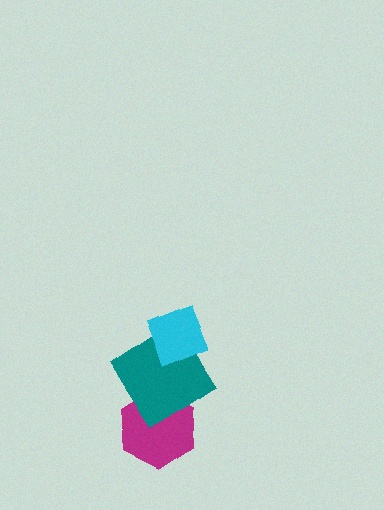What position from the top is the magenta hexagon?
The magenta hexagon is 3rd from the top.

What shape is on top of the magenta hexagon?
The teal diamond is on top of the magenta hexagon.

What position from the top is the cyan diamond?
The cyan diamond is 1st from the top.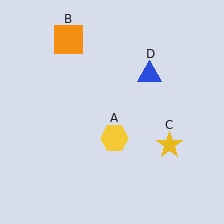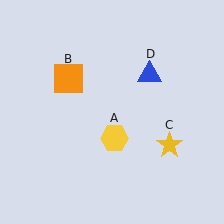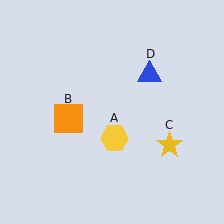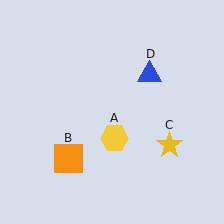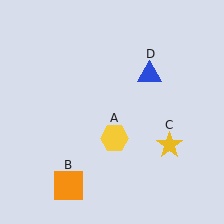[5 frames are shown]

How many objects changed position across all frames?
1 object changed position: orange square (object B).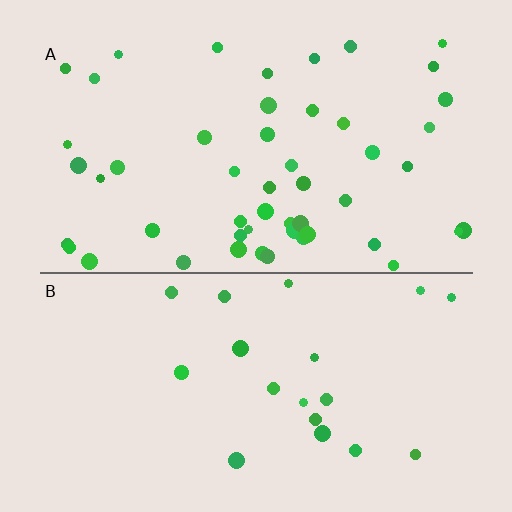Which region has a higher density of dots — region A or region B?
A (the top).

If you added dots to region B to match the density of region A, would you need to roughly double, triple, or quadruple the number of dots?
Approximately triple.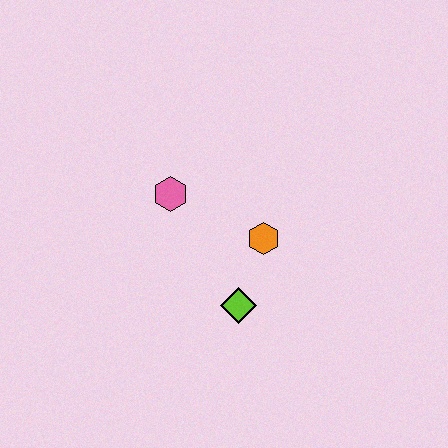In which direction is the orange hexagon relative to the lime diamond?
The orange hexagon is above the lime diamond.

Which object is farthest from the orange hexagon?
The pink hexagon is farthest from the orange hexagon.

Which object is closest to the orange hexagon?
The lime diamond is closest to the orange hexagon.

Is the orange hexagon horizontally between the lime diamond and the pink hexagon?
No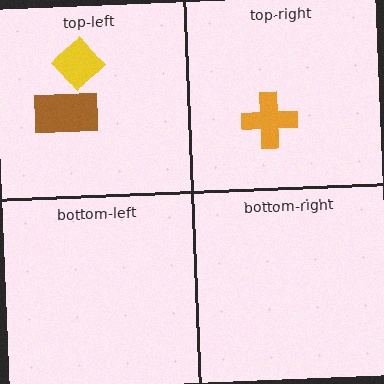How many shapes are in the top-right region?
1.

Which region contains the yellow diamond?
The top-left region.